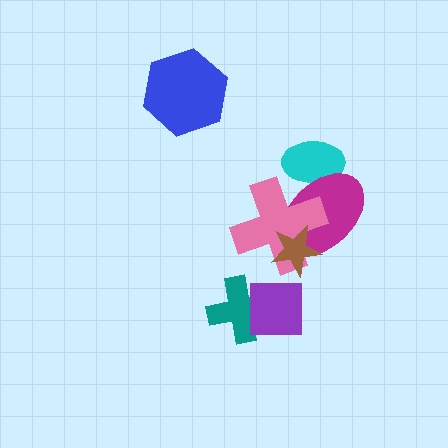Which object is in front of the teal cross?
The purple square is in front of the teal cross.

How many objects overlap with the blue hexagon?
0 objects overlap with the blue hexagon.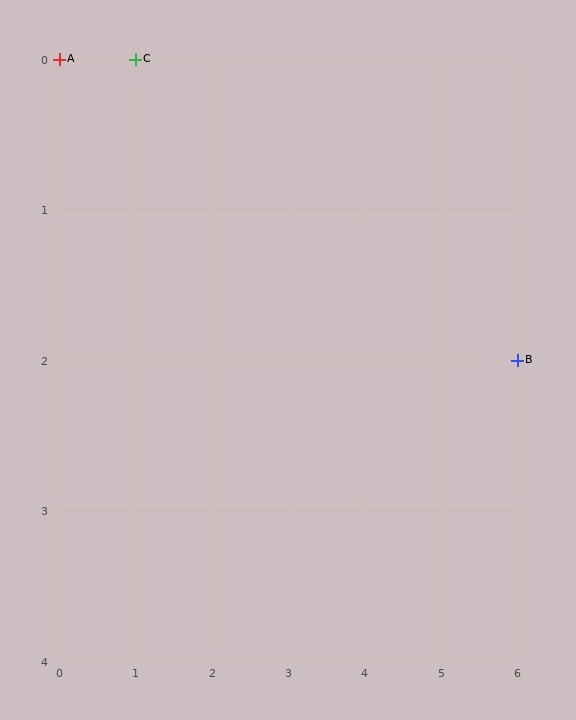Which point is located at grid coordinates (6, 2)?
Point B is at (6, 2).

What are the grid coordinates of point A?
Point A is at grid coordinates (0, 0).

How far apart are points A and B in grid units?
Points A and B are 6 columns and 2 rows apart (about 6.3 grid units diagonally).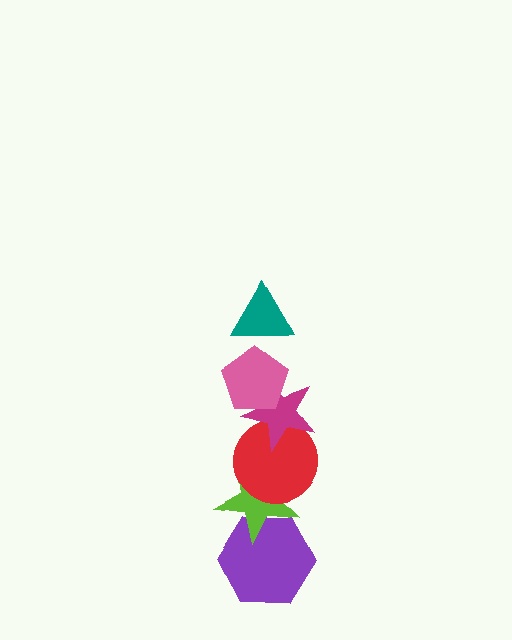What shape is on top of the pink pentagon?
The teal triangle is on top of the pink pentagon.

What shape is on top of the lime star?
The red circle is on top of the lime star.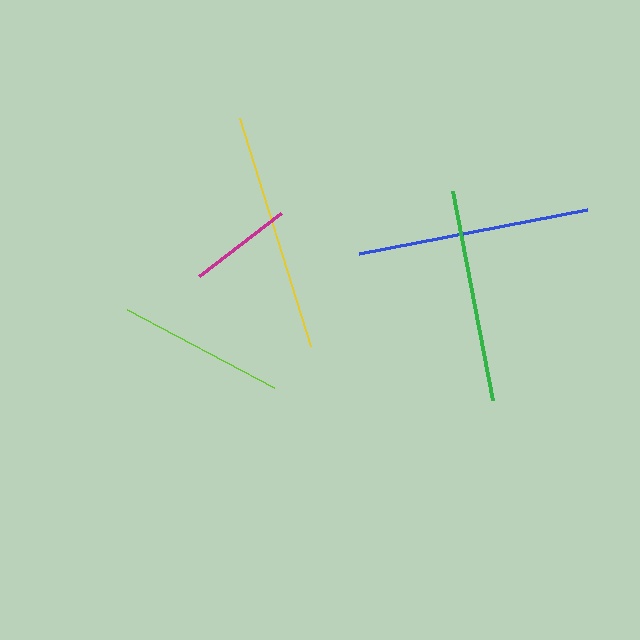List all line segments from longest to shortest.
From longest to shortest: yellow, blue, green, lime, magenta.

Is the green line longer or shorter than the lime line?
The green line is longer than the lime line.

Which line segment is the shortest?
The magenta line is the shortest at approximately 103 pixels.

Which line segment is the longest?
The yellow line is the longest at approximately 239 pixels.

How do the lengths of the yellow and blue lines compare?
The yellow and blue lines are approximately the same length.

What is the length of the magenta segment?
The magenta segment is approximately 103 pixels long.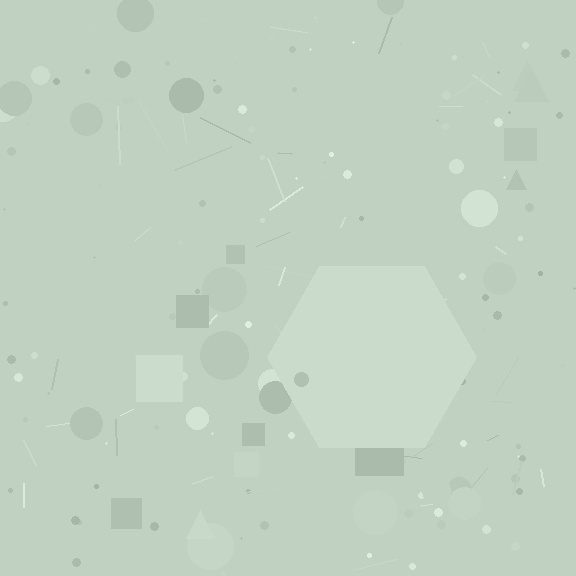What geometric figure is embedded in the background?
A hexagon is embedded in the background.